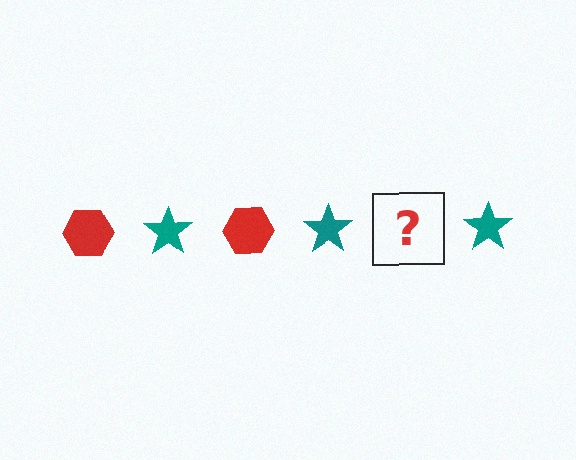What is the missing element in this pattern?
The missing element is a red hexagon.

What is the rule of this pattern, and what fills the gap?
The rule is that the pattern alternates between red hexagon and teal star. The gap should be filled with a red hexagon.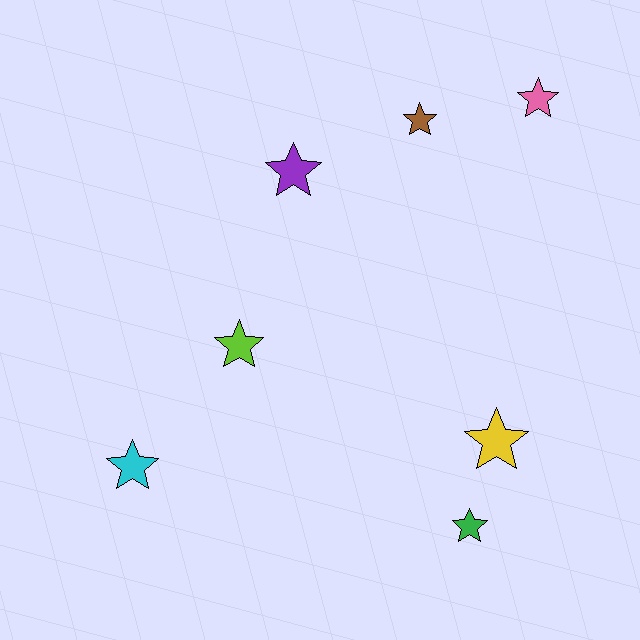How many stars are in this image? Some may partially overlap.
There are 7 stars.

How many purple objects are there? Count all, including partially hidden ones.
There is 1 purple object.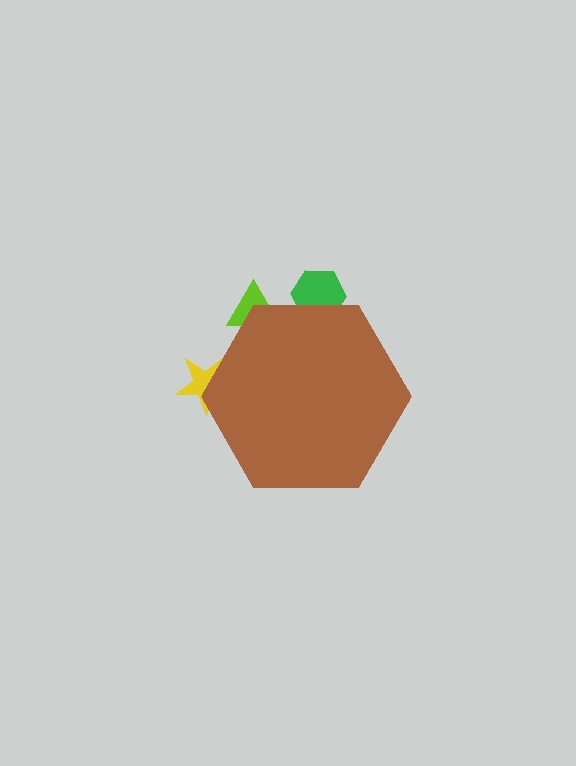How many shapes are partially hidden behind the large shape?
3 shapes are partially hidden.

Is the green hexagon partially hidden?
Yes, the green hexagon is partially hidden behind the brown hexagon.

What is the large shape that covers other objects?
A brown hexagon.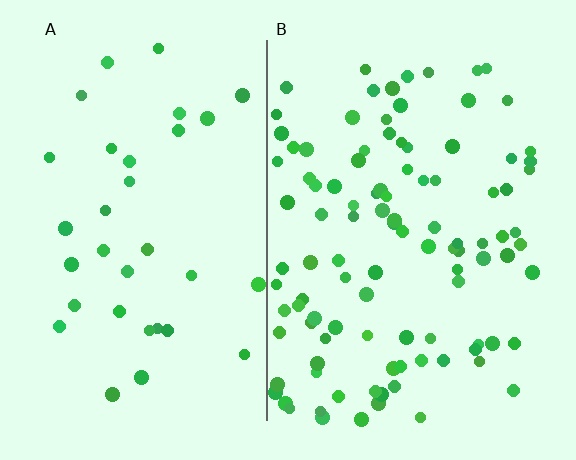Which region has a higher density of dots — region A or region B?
B (the right).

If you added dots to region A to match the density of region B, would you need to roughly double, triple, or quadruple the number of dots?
Approximately triple.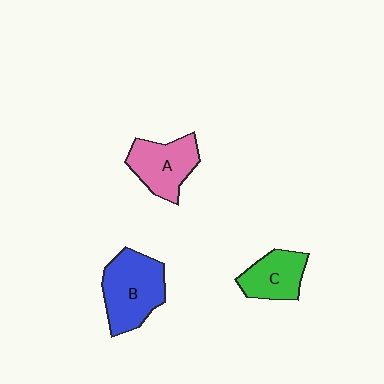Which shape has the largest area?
Shape B (blue).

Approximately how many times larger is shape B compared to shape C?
Approximately 1.5 times.